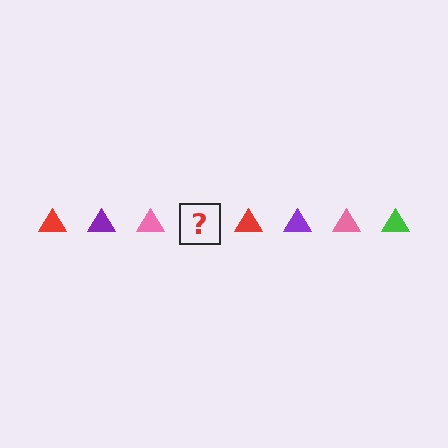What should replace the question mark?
The question mark should be replaced with a green triangle.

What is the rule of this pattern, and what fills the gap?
The rule is that the pattern cycles through red, purple, pink, green triangles. The gap should be filled with a green triangle.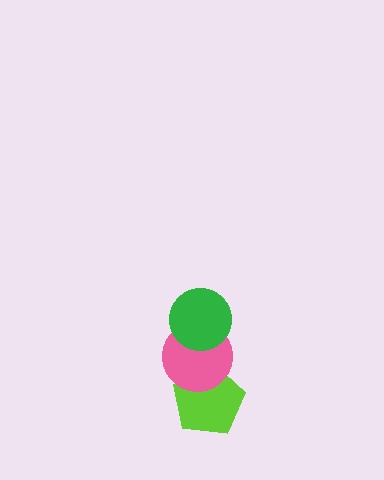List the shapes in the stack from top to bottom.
From top to bottom: the green circle, the pink circle, the lime pentagon.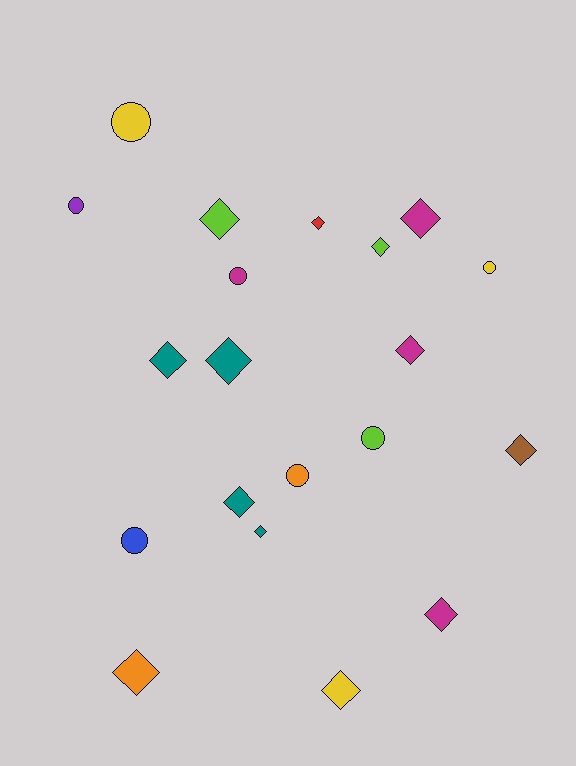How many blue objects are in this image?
There is 1 blue object.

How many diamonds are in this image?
There are 13 diamonds.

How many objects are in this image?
There are 20 objects.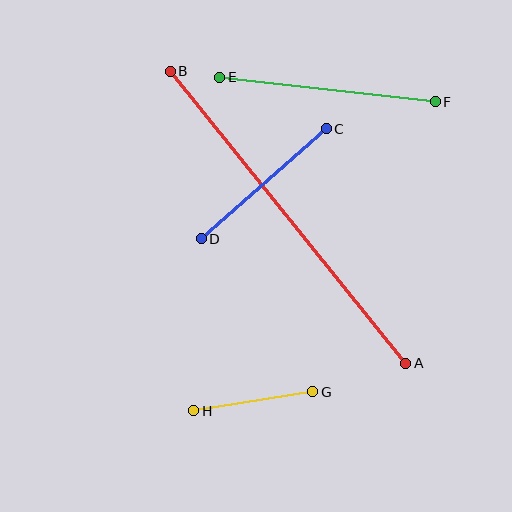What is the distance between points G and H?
The distance is approximately 121 pixels.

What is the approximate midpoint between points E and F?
The midpoint is at approximately (328, 90) pixels.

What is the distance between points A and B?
The distance is approximately 375 pixels.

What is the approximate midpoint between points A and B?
The midpoint is at approximately (288, 217) pixels.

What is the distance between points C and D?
The distance is approximately 167 pixels.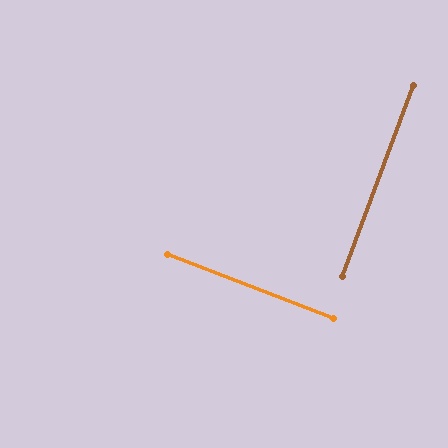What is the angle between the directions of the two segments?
Approximately 89 degrees.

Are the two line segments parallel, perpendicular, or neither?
Perpendicular — they meet at approximately 89°.